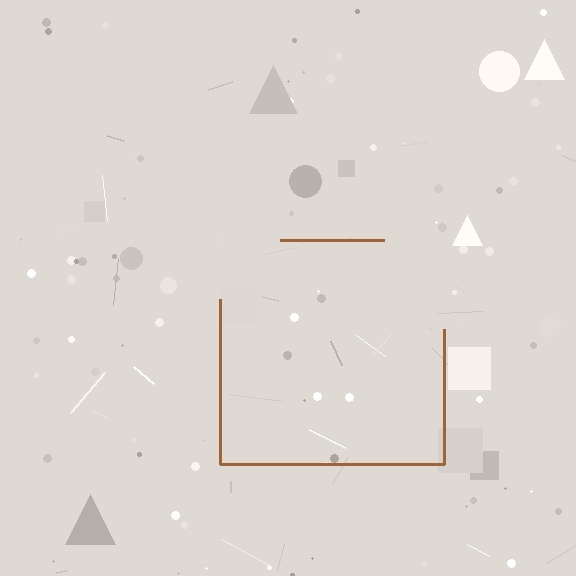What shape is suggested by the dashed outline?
The dashed outline suggests a square.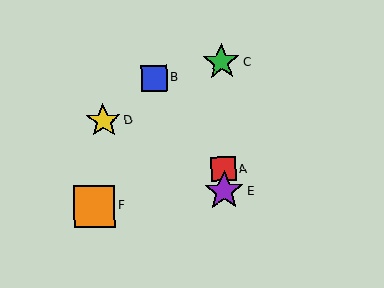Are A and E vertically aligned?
Yes, both are at x≈224.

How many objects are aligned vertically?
3 objects (A, C, E) are aligned vertically.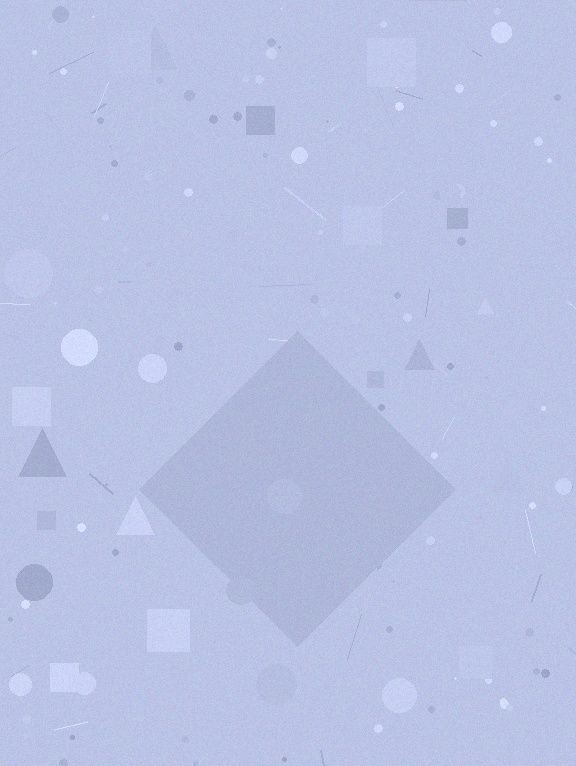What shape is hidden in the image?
A diamond is hidden in the image.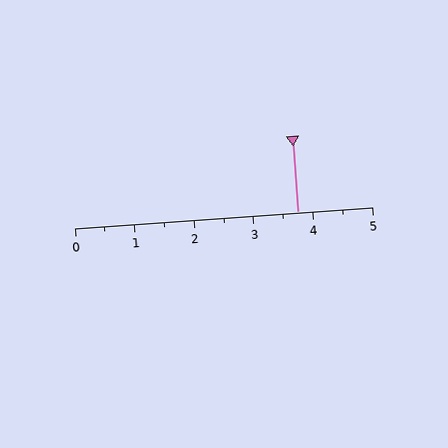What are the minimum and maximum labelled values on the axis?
The axis runs from 0 to 5.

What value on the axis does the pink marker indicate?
The marker indicates approximately 3.8.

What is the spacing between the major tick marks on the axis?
The major ticks are spaced 1 apart.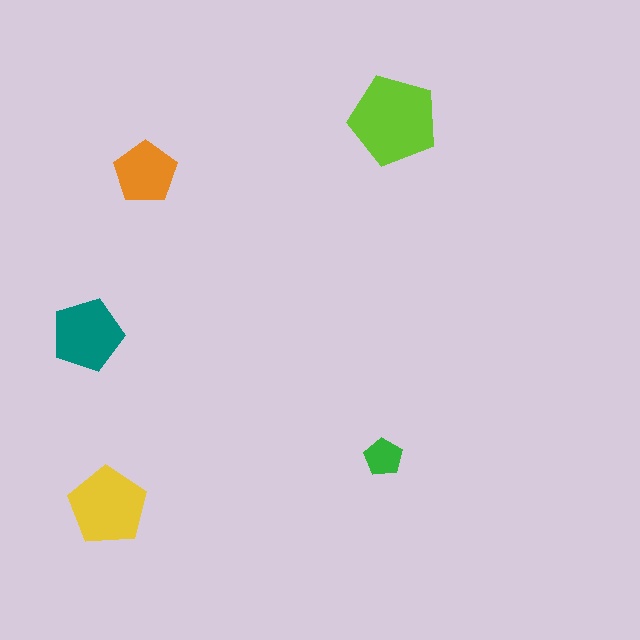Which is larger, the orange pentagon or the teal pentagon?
The teal one.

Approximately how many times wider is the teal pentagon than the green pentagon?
About 2 times wider.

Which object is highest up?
The lime pentagon is topmost.